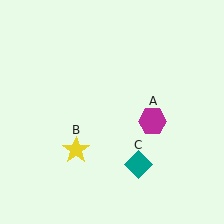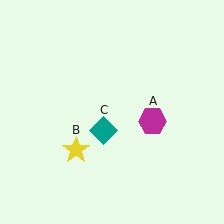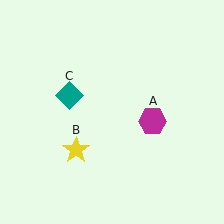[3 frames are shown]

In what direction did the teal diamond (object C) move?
The teal diamond (object C) moved up and to the left.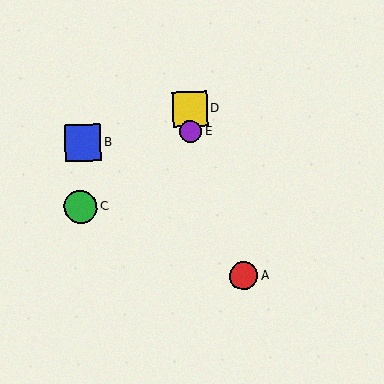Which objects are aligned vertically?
Objects D, E are aligned vertically.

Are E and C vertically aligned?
No, E is at x≈191 and C is at x≈81.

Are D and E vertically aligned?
Yes, both are at x≈190.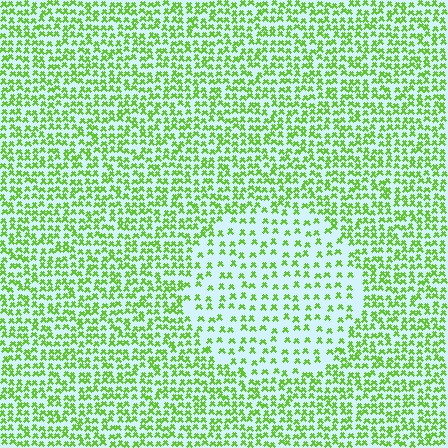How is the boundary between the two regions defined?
The boundary is defined by a change in element density (approximately 2.0x ratio). All elements are the same color, size, and shape.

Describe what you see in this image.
The image contains small lime elements arranged at two different densities. A circle-shaped region is visible where the elements are less densely packed than the surrounding area.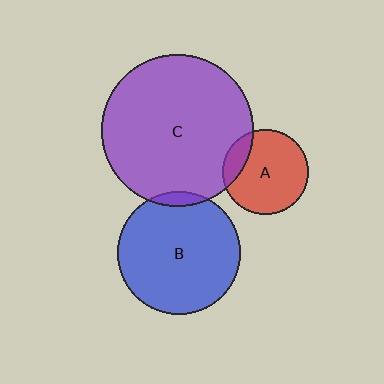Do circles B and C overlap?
Yes.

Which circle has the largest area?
Circle C (purple).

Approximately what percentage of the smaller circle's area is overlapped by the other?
Approximately 5%.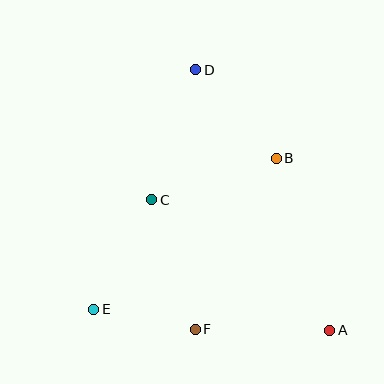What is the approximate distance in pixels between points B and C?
The distance between B and C is approximately 131 pixels.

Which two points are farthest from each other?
Points A and D are farthest from each other.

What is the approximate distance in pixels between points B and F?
The distance between B and F is approximately 189 pixels.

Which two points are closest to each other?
Points E and F are closest to each other.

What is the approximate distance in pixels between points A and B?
The distance between A and B is approximately 180 pixels.